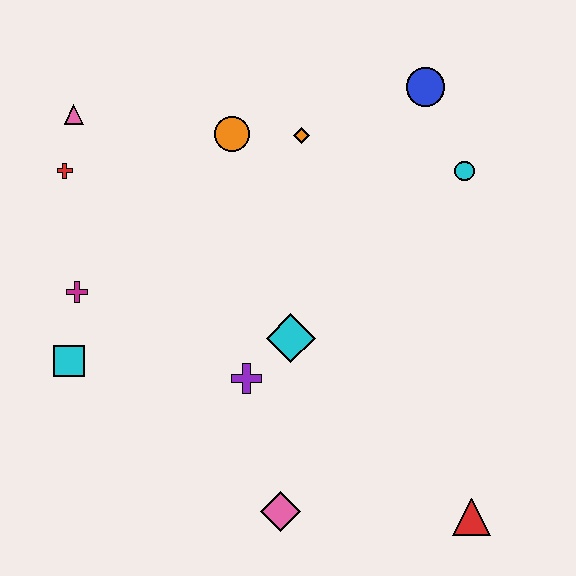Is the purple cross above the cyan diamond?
No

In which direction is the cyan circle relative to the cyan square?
The cyan circle is to the right of the cyan square.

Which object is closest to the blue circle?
The cyan circle is closest to the blue circle.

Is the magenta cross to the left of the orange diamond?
Yes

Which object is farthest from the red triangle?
The pink triangle is farthest from the red triangle.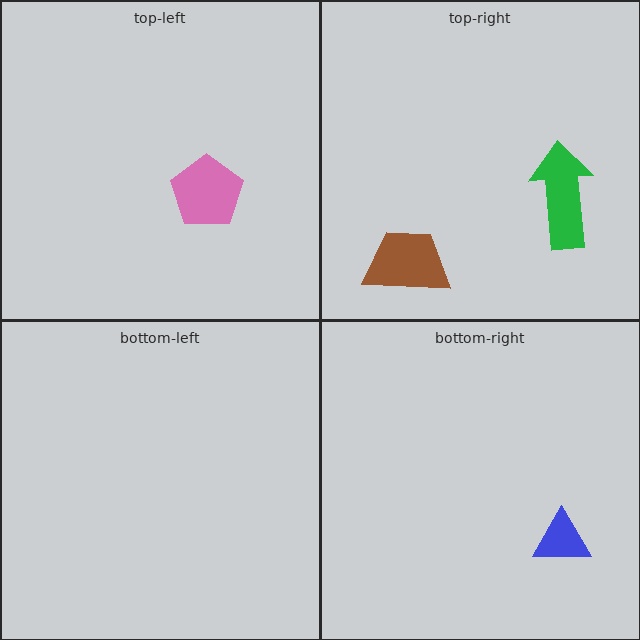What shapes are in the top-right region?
The brown trapezoid, the green arrow.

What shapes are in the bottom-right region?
The blue triangle.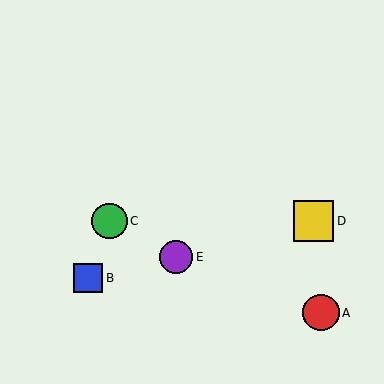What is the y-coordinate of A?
Object A is at y≈313.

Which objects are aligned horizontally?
Objects C, D are aligned horizontally.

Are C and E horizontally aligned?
No, C is at y≈221 and E is at y≈257.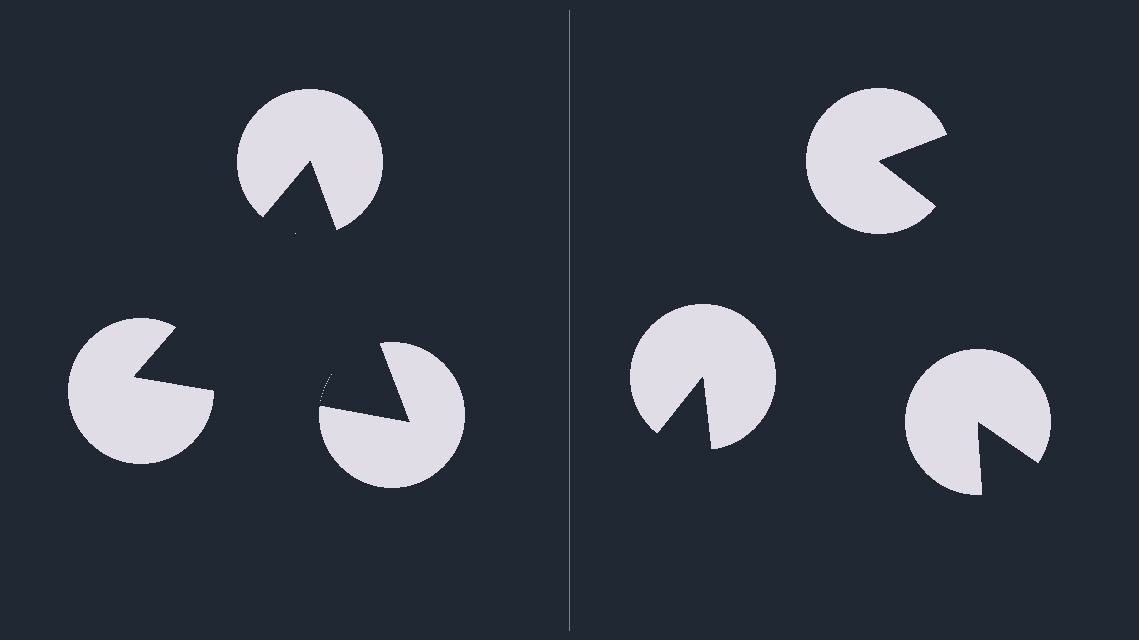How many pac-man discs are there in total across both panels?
6 — 3 on each side.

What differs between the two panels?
The pac-man discs are positioned identically on both sides; only the wedge orientations differ. On the left they align to a triangle; on the right they are misaligned.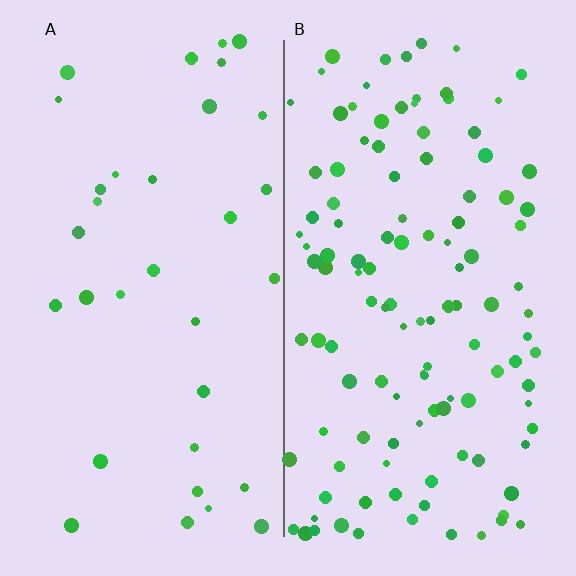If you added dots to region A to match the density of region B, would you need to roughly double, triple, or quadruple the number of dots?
Approximately quadruple.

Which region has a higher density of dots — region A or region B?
B (the right).